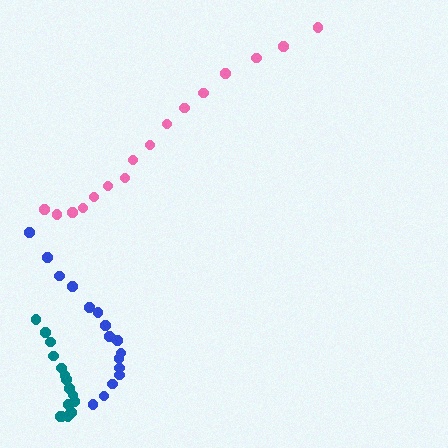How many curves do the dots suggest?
There are 3 distinct paths.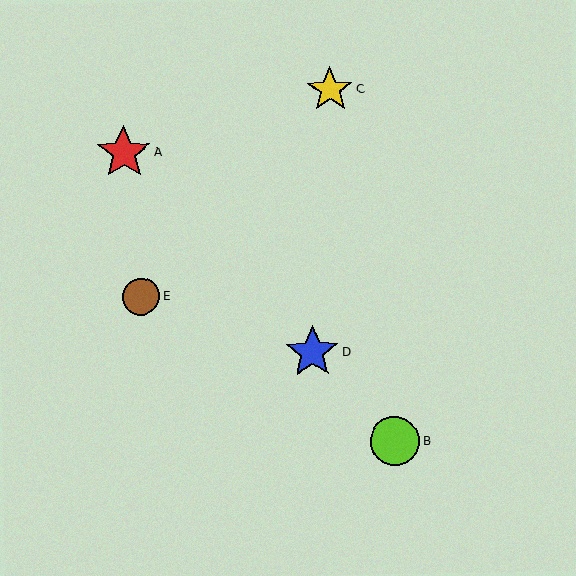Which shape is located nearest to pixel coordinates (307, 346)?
The blue star (labeled D) at (312, 352) is nearest to that location.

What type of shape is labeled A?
Shape A is a red star.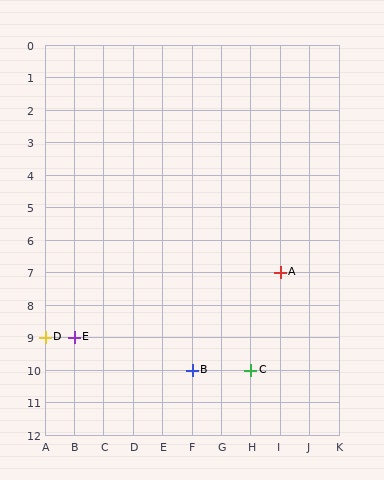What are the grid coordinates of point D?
Point D is at grid coordinates (A, 9).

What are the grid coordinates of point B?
Point B is at grid coordinates (F, 10).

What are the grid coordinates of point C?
Point C is at grid coordinates (H, 10).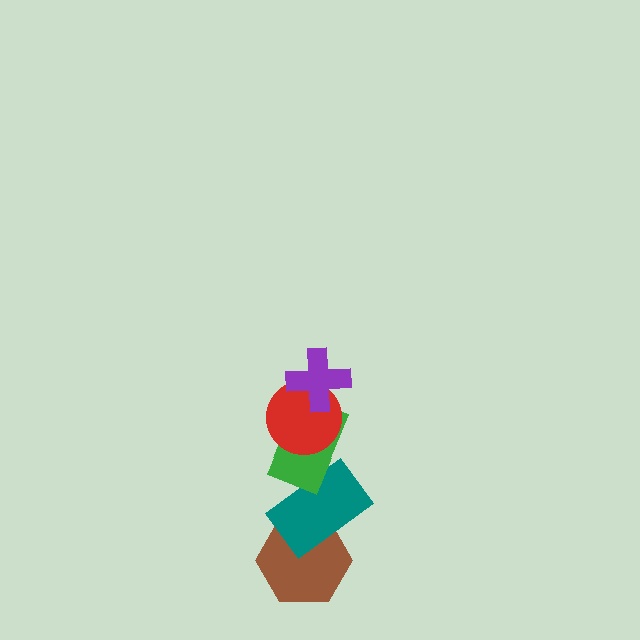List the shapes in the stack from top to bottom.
From top to bottom: the purple cross, the red circle, the green rectangle, the teal rectangle, the brown hexagon.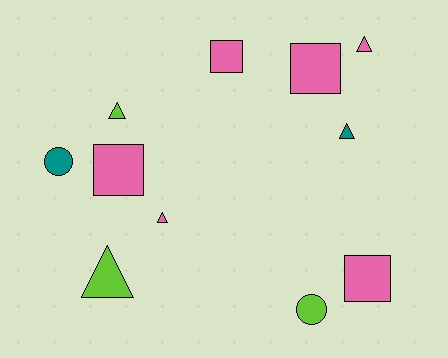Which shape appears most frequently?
Triangle, with 5 objects.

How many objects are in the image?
There are 11 objects.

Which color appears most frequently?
Pink, with 6 objects.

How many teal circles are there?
There is 1 teal circle.